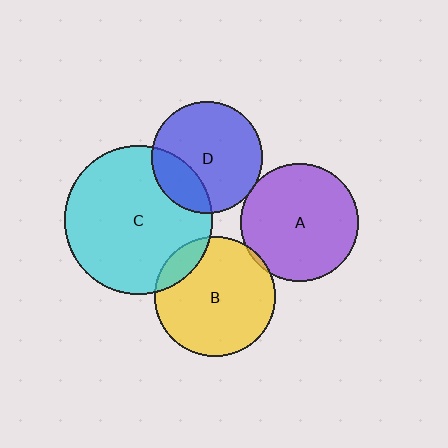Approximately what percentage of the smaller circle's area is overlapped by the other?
Approximately 5%.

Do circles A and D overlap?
Yes.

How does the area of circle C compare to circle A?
Approximately 1.6 times.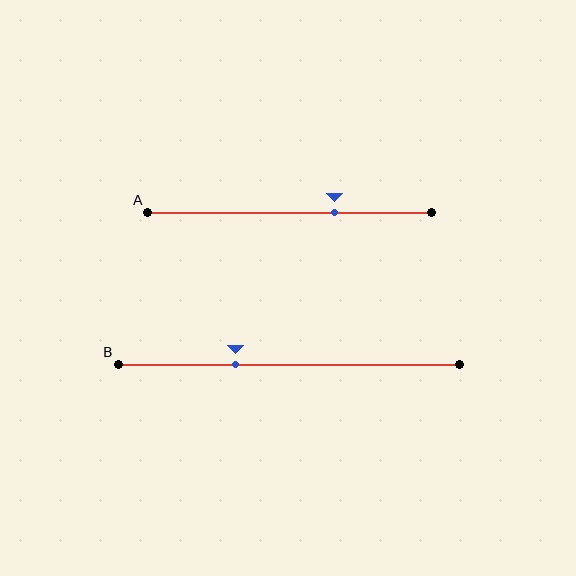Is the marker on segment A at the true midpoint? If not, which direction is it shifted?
No, the marker on segment A is shifted to the right by about 16% of the segment length.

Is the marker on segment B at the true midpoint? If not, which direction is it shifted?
No, the marker on segment B is shifted to the left by about 16% of the segment length.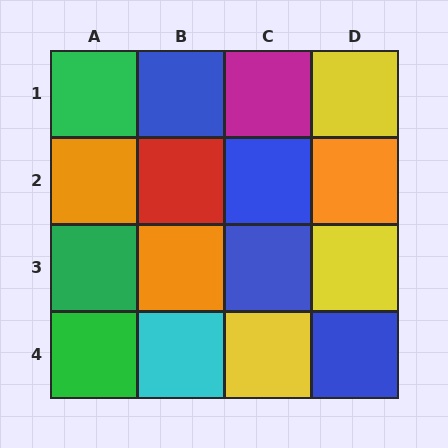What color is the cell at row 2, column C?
Blue.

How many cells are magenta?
1 cell is magenta.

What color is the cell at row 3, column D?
Yellow.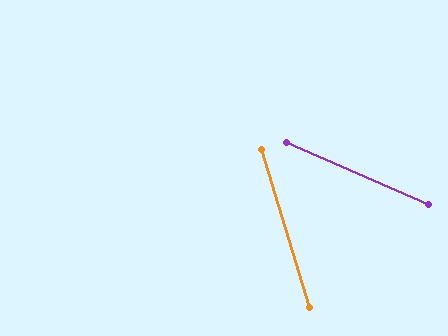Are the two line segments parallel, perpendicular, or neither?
Neither parallel nor perpendicular — they differ by about 50°.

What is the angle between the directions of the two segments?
Approximately 50 degrees.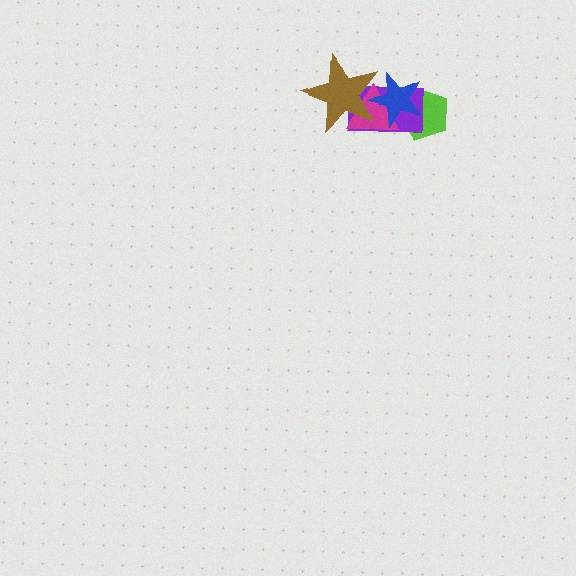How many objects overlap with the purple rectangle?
4 objects overlap with the purple rectangle.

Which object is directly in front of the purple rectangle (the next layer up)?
The magenta triangle is directly in front of the purple rectangle.